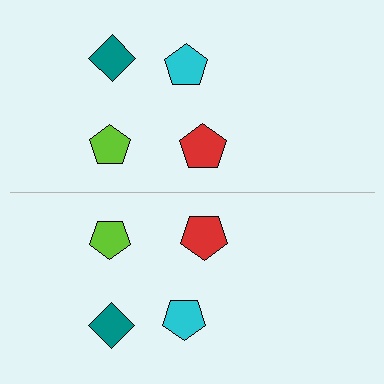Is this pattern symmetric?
Yes, this pattern has bilateral (reflection) symmetry.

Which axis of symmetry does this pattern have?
The pattern has a horizontal axis of symmetry running through the center of the image.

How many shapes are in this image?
There are 8 shapes in this image.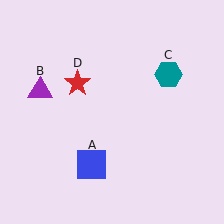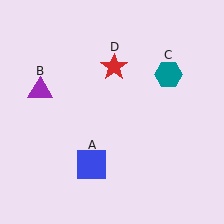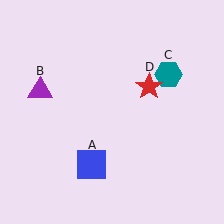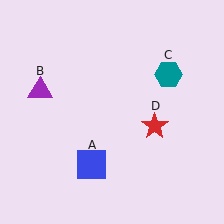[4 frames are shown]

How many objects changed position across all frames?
1 object changed position: red star (object D).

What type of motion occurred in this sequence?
The red star (object D) rotated clockwise around the center of the scene.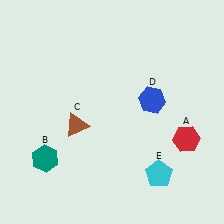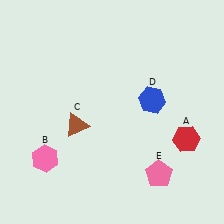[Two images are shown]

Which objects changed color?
B changed from teal to pink. E changed from cyan to pink.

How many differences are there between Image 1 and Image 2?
There are 2 differences between the two images.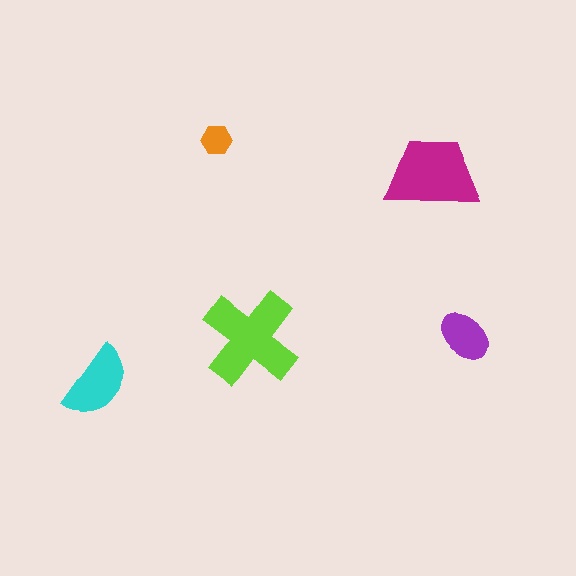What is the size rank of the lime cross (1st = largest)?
1st.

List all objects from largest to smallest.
The lime cross, the magenta trapezoid, the cyan semicircle, the purple ellipse, the orange hexagon.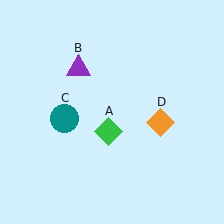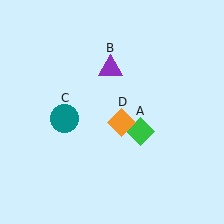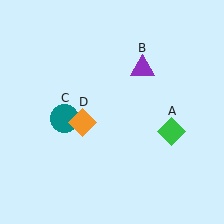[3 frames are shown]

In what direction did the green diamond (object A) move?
The green diamond (object A) moved right.